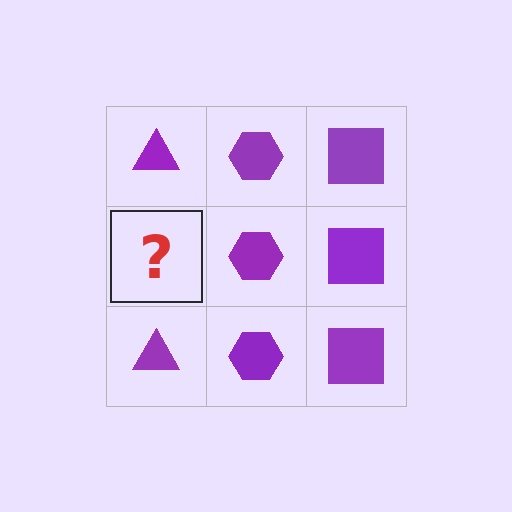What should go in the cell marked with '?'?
The missing cell should contain a purple triangle.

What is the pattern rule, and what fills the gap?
The rule is that each column has a consistent shape. The gap should be filled with a purple triangle.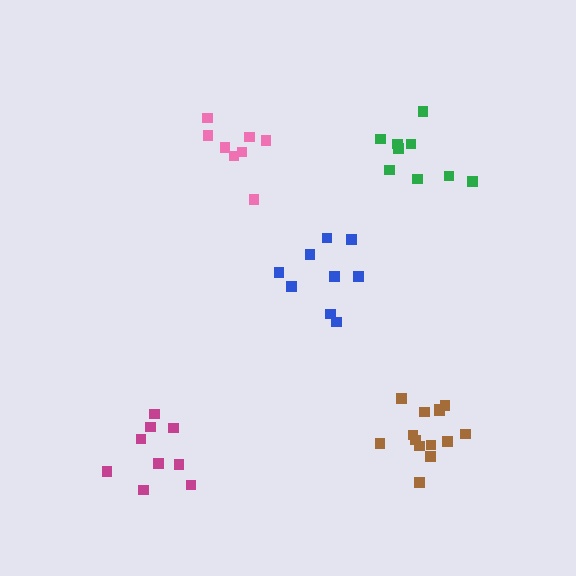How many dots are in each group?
Group 1: 9 dots, Group 2: 9 dots, Group 3: 14 dots, Group 4: 9 dots, Group 5: 8 dots (49 total).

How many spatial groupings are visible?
There are 5 spatial groupings.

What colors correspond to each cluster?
The clusters are colored: blue, green, brown, magenta, pink.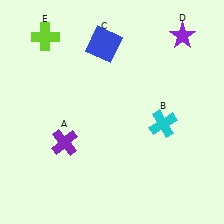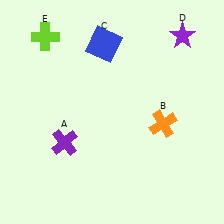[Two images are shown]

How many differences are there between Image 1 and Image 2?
There is 1 difference between the two images.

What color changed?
The cross (B) changed from cyan in Image 1 to orange in Image 2.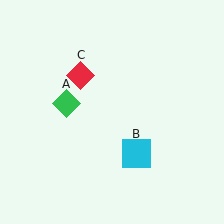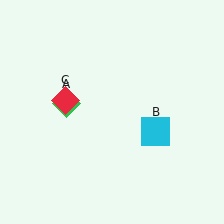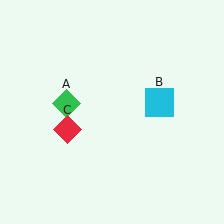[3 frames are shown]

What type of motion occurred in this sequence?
The cyan square (object B), red diamond (object C) rotated counterclockwise around the center of the scene.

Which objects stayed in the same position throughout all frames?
Green diamond (object A) remained stationary.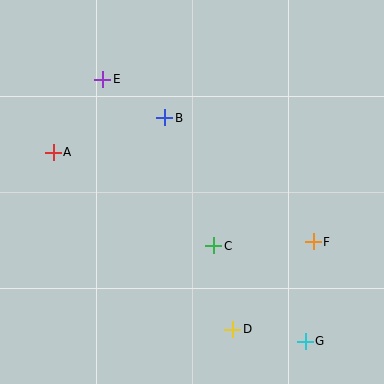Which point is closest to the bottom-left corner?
Point A is closest to the bottom-left corner.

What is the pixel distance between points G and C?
The distance between G and C is 132 pixels.